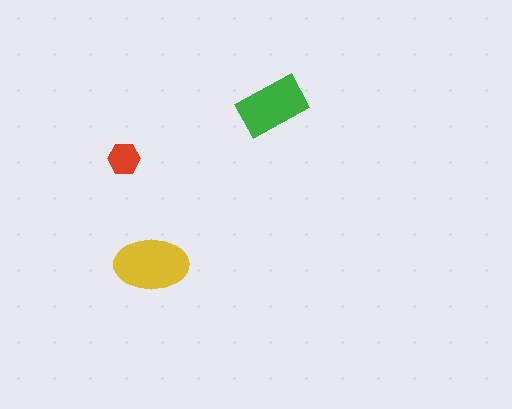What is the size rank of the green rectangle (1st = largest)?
2nd.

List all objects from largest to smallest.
The yellow ellipse, the green rectangle, the red hexagon.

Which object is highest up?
The green rectangle is topmost.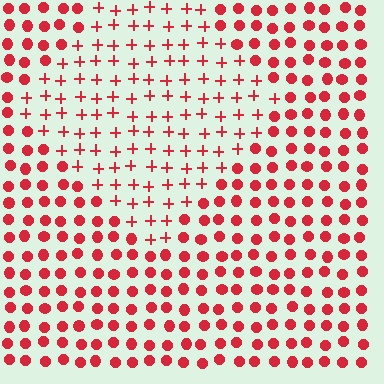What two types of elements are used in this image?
The image uses plus signs inside the diamond region and circles outside it.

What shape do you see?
I see a diamond.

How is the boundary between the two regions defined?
The boundary is defined by a change in element shape: plus signs inside vs. circles outside. All elements share the same color and spacing.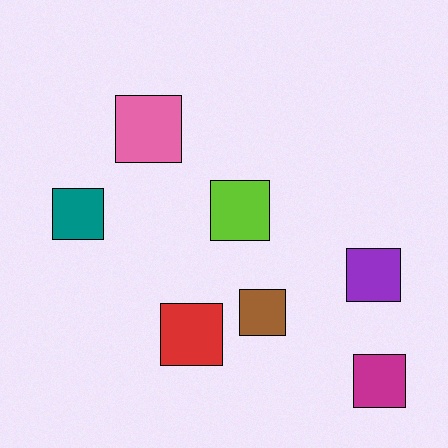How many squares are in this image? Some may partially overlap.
There are 7 squares.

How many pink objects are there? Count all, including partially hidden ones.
There is 1 pink object.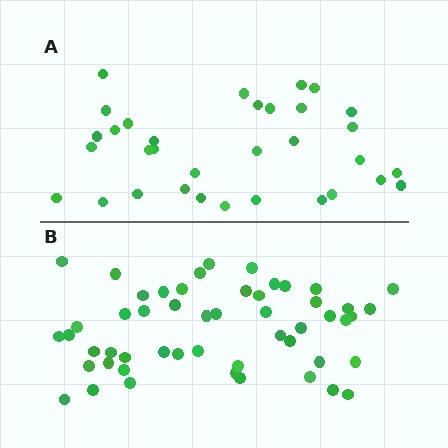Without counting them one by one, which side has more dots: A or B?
Region B (the bottom region) has more dots.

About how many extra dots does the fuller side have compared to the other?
Region B has approximately 20 more dots than region A.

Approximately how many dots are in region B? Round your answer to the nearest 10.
About 50 dots. (The exact count is 52, which rounds to 50.)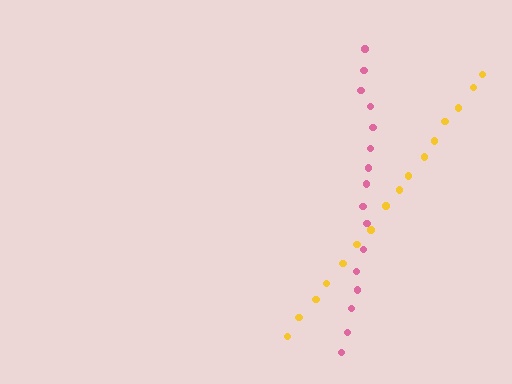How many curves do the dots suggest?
There are 2 distinct paths.